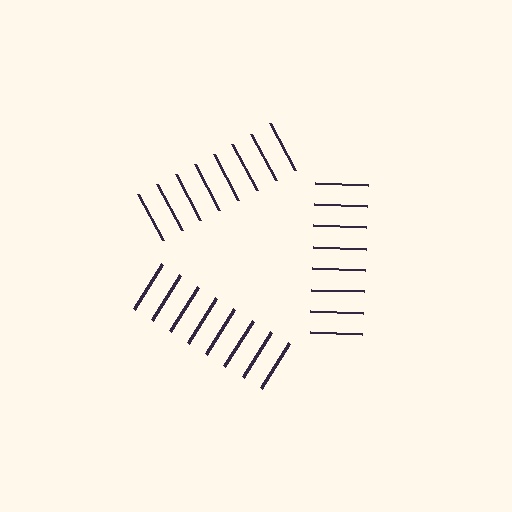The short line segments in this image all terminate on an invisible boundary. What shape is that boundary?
An illusory triangle — the line segments terminate on its edges but no continuous stroke is drawn.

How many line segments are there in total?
24 — 8 along each of the 3 edges.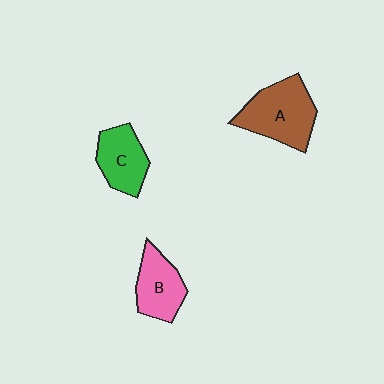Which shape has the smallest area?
Shape C (green).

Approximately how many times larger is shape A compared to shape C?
Approximately 1.4 times.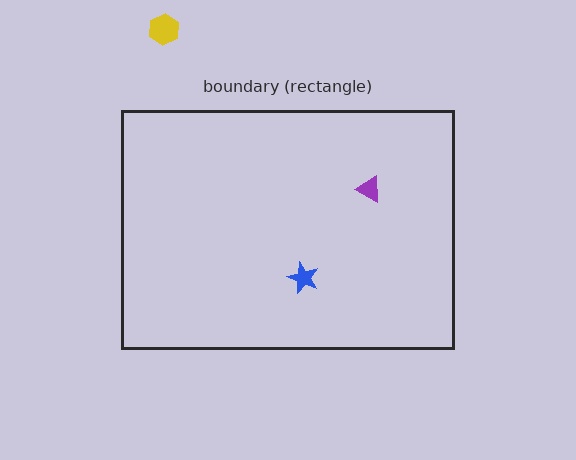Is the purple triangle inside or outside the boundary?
Inside.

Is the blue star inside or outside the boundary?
Inside.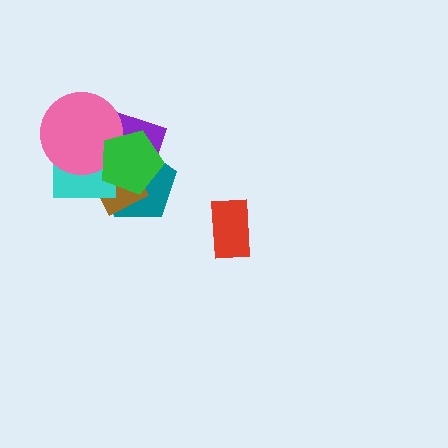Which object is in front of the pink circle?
The green pentagon is in front of the pink circle.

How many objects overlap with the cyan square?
5 objects overlap with the cyan square.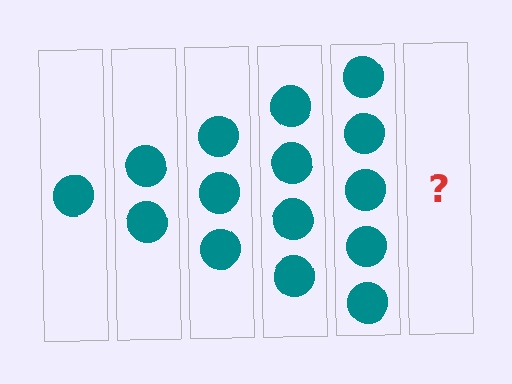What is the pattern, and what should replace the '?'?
The pattern is that each step adds one more circle. The '?' should be 6 circles.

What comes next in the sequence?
The next element should be 6 circles.